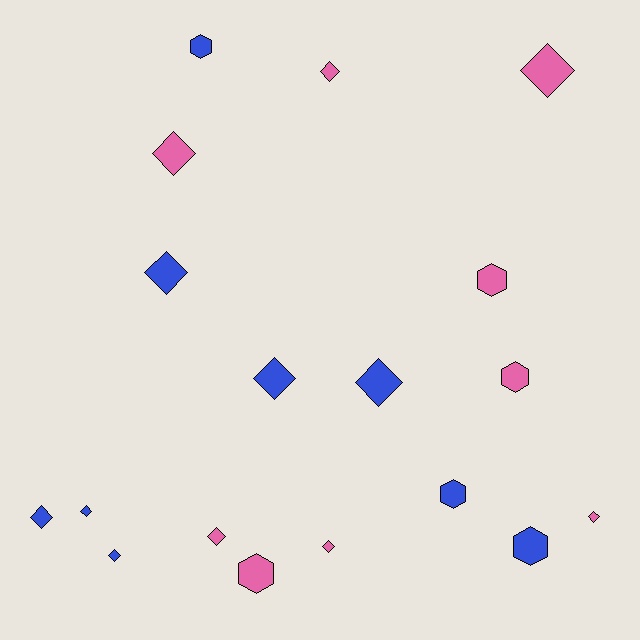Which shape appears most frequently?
Diamond, with 12 objects.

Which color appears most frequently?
Blue, with 9 objects.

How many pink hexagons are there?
There are 3 pink hexagons.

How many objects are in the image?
There are 18 objects.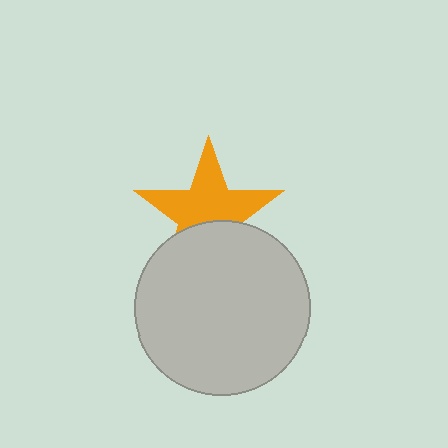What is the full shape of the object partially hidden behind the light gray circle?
The partially hidden object is an orange star.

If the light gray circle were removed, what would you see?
You would see the complete orange star.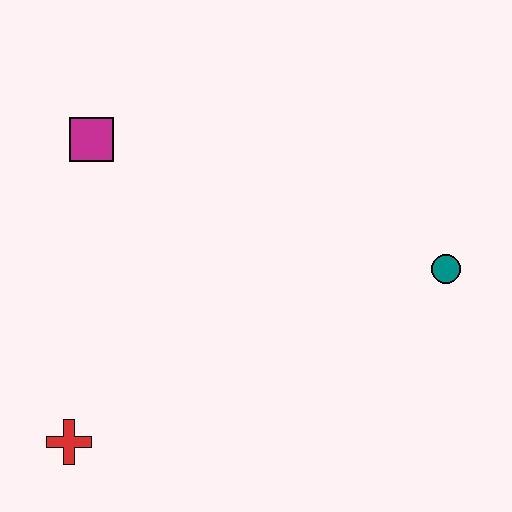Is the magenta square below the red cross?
No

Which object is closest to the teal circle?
The magenta square is closest to the teal circle.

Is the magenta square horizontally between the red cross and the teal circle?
Yes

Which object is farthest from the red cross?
The teal circle is farthest from the red cross.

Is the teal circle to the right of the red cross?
Yes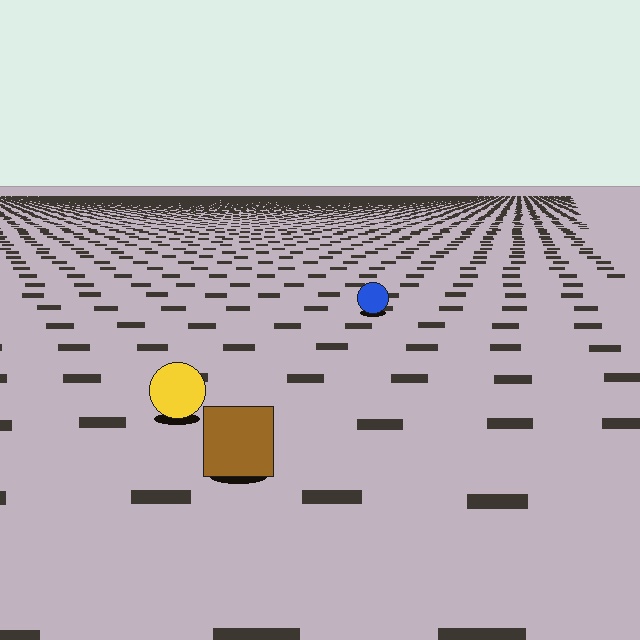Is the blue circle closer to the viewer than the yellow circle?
No. The yellow circle is closer — you can tell from the texture gradient: the ground texture is coarser near it.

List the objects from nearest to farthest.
From nearest to farthest: the brown square, the yellow circle, the blue circle.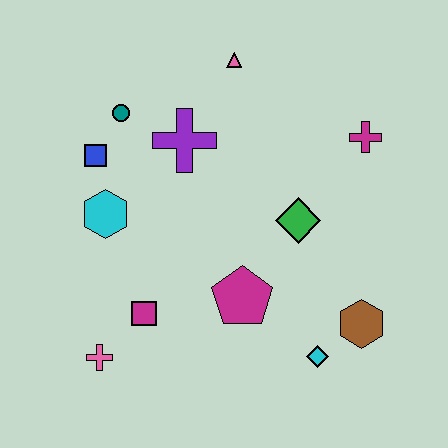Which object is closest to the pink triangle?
The purple cross is closest to the pink triangle.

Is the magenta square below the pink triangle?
Yes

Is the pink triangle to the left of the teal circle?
No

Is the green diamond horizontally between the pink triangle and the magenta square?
No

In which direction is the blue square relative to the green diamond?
The blue square is to the left of the green diamond.